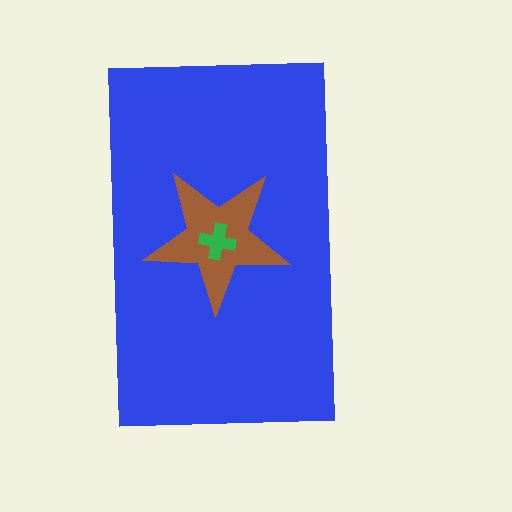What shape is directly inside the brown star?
The green cross.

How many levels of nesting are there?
3.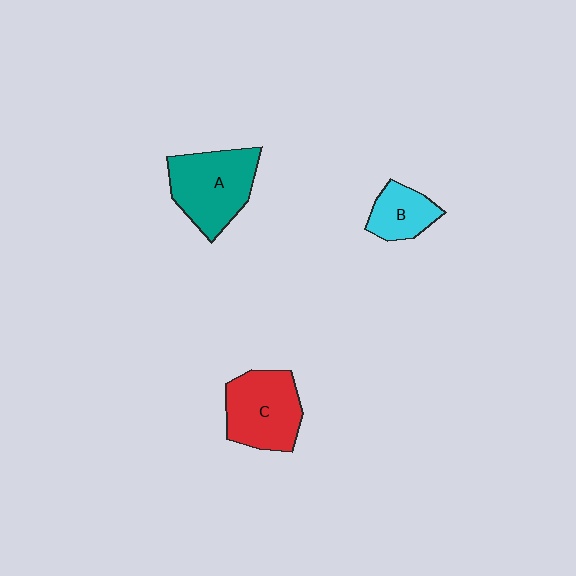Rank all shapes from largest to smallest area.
From largest to smallest: A (teal), C (red), B (cyan).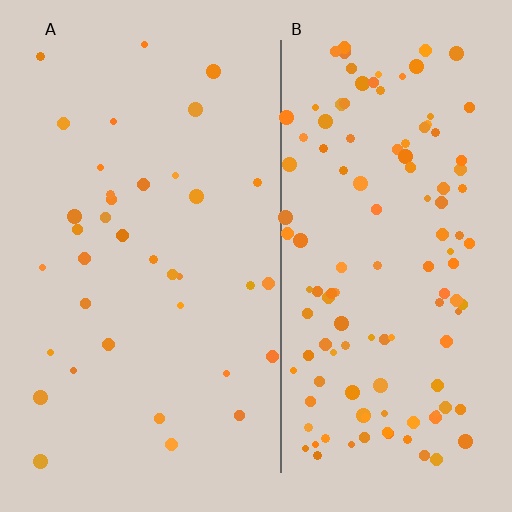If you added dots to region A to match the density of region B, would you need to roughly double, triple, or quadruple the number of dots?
Approximately triple.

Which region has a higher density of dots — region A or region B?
B (the right).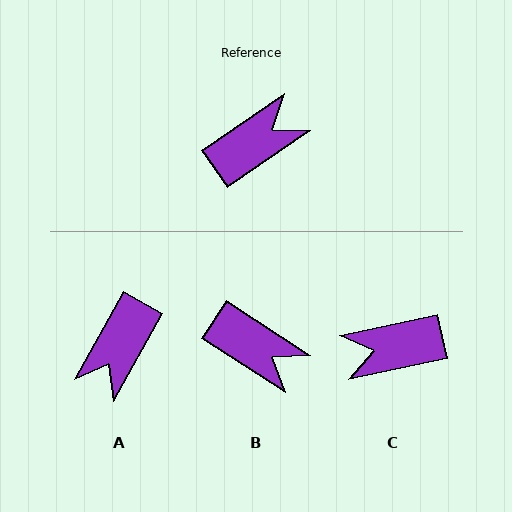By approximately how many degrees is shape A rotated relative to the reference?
Approximately 154 degrees clockwise.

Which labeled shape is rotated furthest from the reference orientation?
C, about 157 degrees away.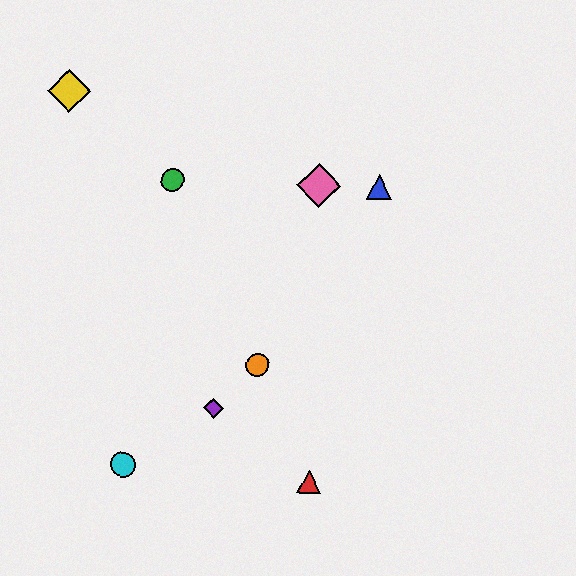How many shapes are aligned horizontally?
3 shapes (the blue triangle, the green circle, the pink diamond) are aligned horizontally.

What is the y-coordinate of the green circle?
The green circle is at y≈180.